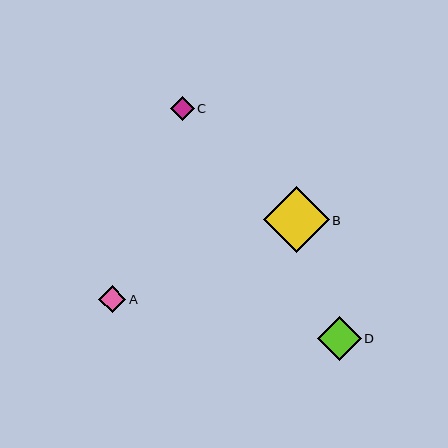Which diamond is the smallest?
Diamond C is the smallest with a size of approximately 24 pixels.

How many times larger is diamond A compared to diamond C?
Diamond A is approximately 1.1 times the size of diamond C.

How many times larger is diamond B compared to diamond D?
Diamond B is approximately 1.5 times the size of diamond D.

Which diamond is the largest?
Diamond B is the largest with a size of approximately 66 pixels.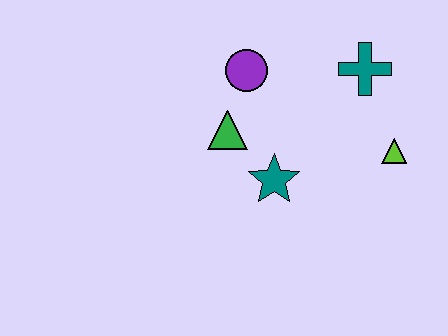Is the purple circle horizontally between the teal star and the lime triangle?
No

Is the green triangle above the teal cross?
No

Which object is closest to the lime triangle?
The teal cross is closest to the lime triangle.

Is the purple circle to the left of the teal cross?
Yes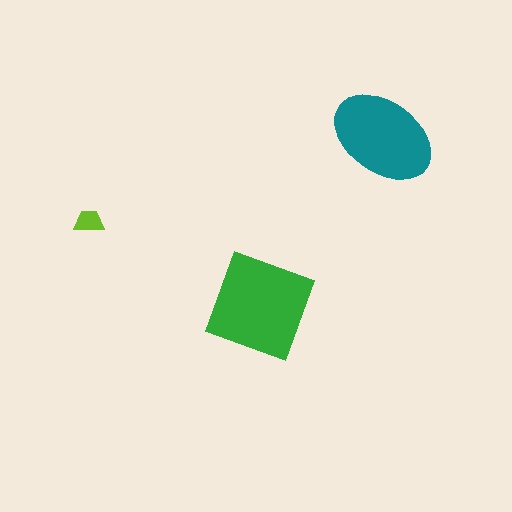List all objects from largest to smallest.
The green diamond, the teal ellipse, the lime trapezoid.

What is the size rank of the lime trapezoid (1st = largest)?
3rd.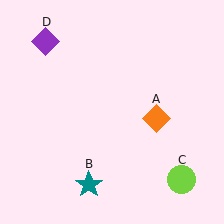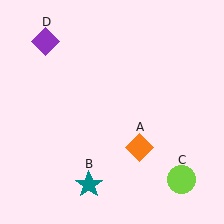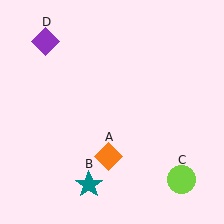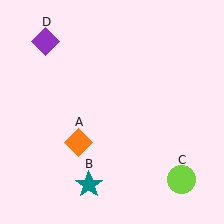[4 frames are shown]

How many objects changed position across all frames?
1 object changed position: orange diamond (object A).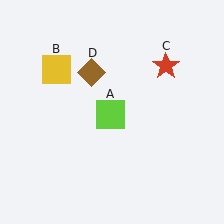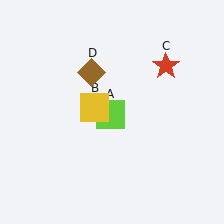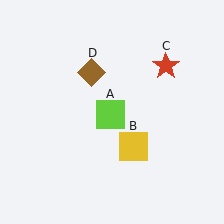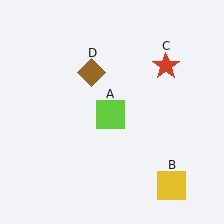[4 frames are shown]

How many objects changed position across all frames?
1 object changed position: yellow square (object B).